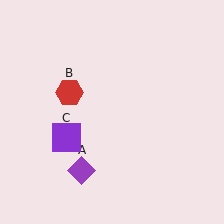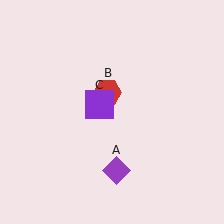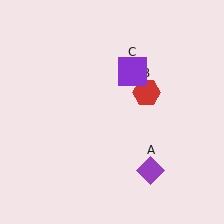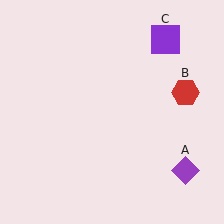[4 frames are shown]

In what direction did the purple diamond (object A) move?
The purple diamond (object A) moved right.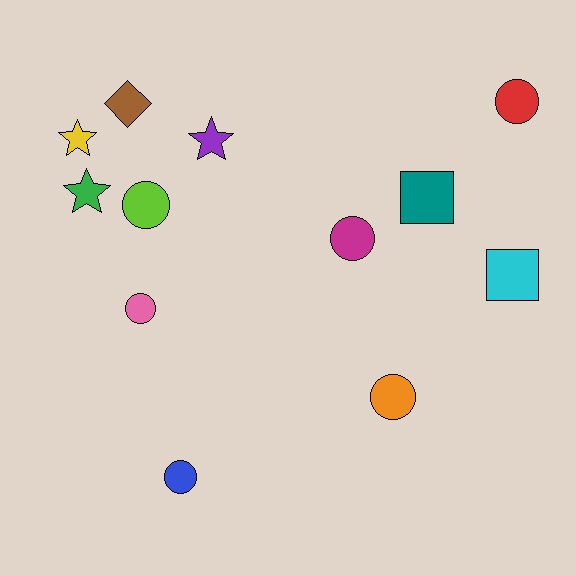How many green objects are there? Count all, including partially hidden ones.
There is 1 green object.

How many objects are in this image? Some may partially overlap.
There are 12 objects.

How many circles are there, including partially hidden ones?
There are 6 circles.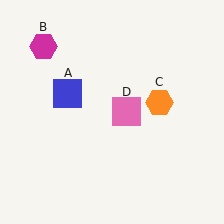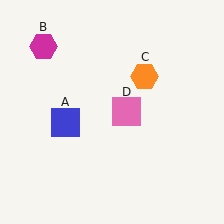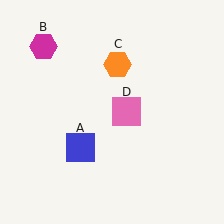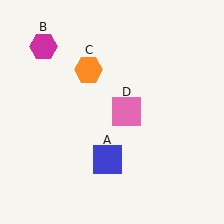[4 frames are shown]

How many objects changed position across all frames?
2 objects changed position: blue square (object A), orange hexagon (object C).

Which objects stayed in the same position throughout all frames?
Magenta hexagon (object B) and pink square (object D) remained stationary.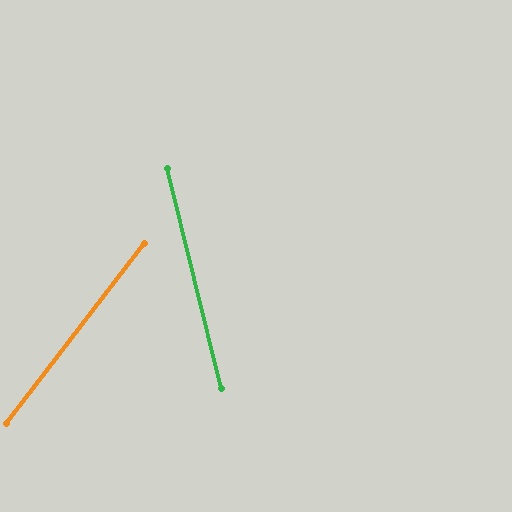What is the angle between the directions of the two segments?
Approximately 51 degrees.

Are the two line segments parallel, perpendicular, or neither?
Neither parallel nor perpendicular — they differ by about 51°.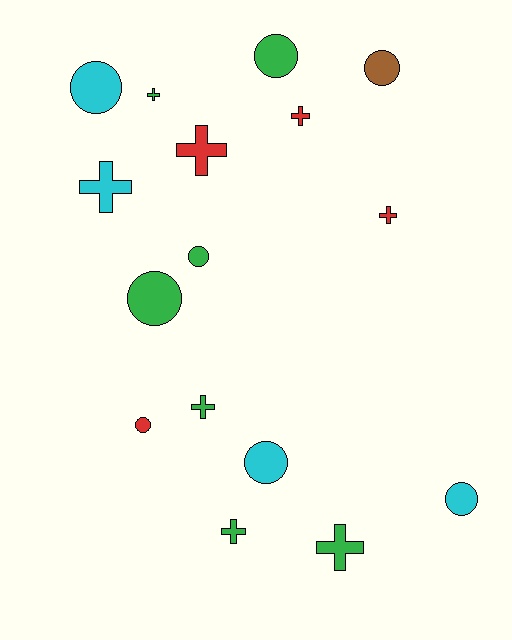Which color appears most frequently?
Green, with 7 objects.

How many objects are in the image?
There are 16 objects.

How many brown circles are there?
There is 1 brown circle.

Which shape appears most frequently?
Cross, with 8 objects.